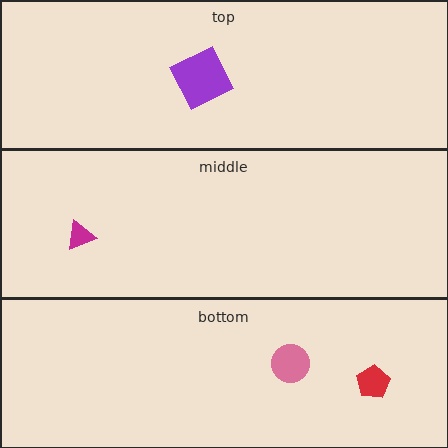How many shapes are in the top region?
1.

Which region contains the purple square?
The top region.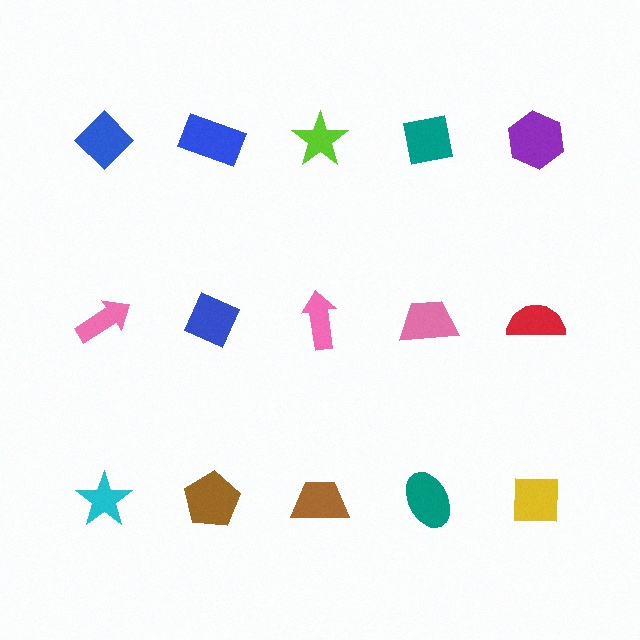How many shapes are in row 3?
5 shapes.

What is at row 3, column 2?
A brown pentagon.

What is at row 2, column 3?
A pink arrow.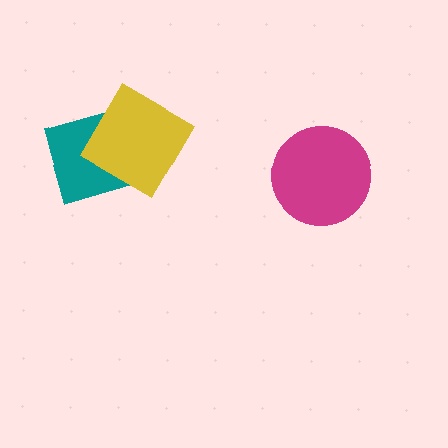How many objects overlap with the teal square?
1 object overlaps with the teal square.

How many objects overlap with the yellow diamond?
1 object overlaps with the yellow diamond.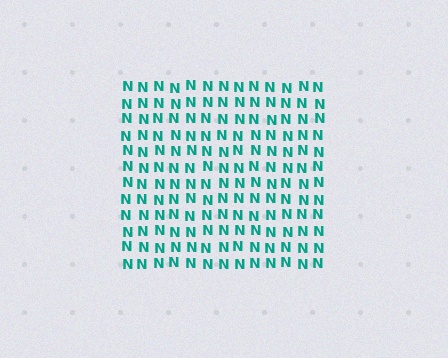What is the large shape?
The large shape is a square.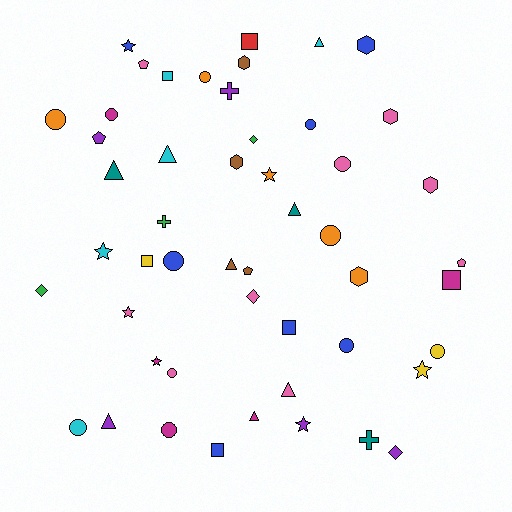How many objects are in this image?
There are 50 objects.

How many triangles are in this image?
There are 8 triangles.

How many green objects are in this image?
There are 3 green objects.